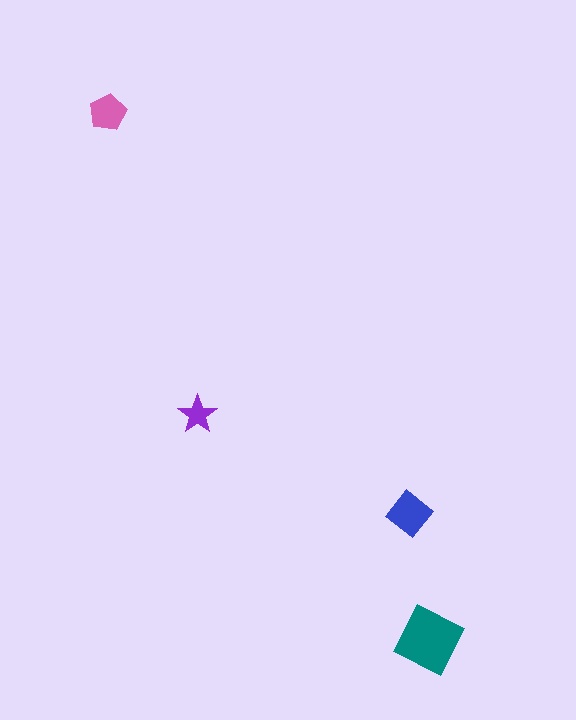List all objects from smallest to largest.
The purple star, the pink pentagon, the blue diamond, the teal diamond.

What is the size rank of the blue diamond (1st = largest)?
2nd.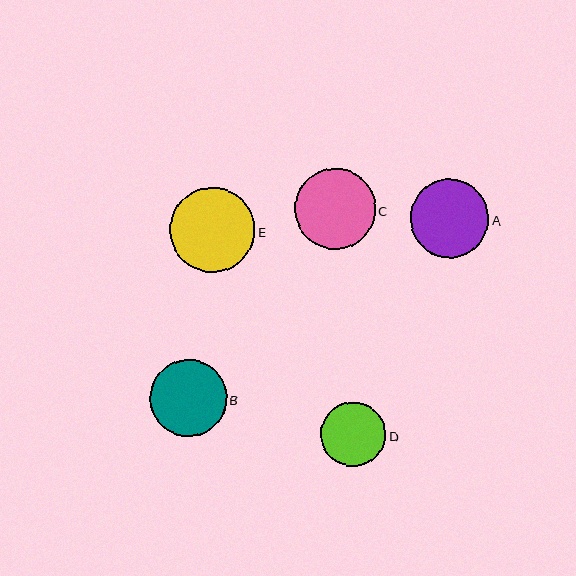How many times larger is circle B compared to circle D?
Circle B is approximately 1.2 times the size of circle D.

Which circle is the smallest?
Circle D is the smallest with a size of approximately 65 pixels.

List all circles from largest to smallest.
From largest to smallest: E, C, A, B, D.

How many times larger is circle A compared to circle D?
Circle A is approximately 1.2 times the size of circle D.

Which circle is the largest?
Circle E is the largest with a size of approximately 85 pixels.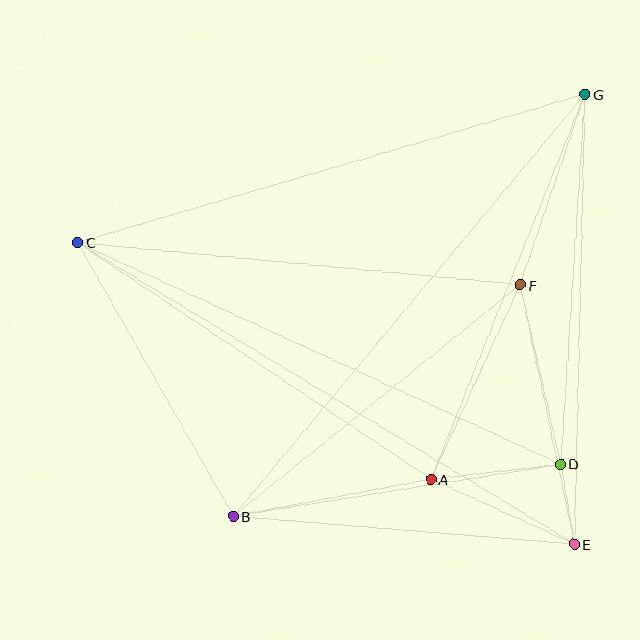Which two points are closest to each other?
Points D and E are closest to each other.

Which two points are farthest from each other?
Points C and E are farthest from each other.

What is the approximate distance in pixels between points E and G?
The distance between E and G is approximately 450 pixels.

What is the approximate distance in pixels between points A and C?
The distance between A and C is approximately 425 pixels.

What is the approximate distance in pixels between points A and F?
The distance between A and F is approximately 214 pixels.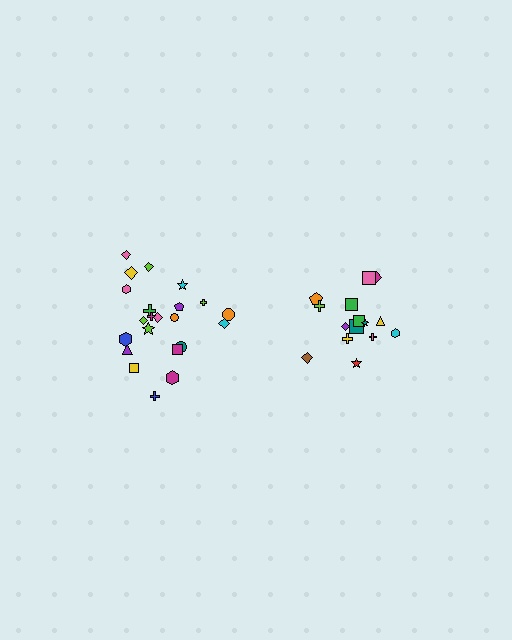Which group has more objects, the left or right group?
The left group.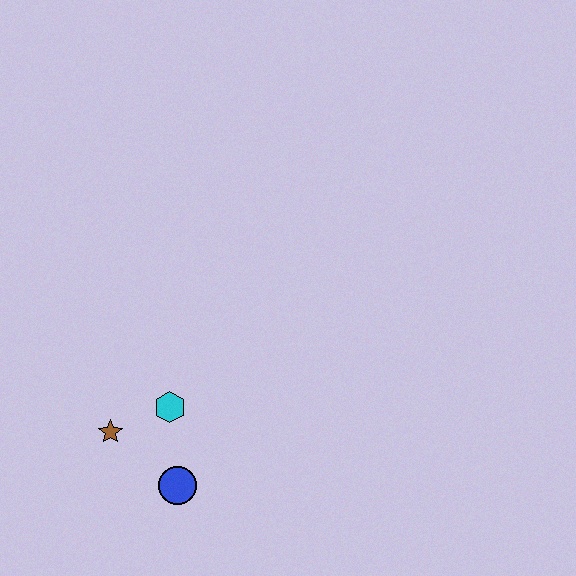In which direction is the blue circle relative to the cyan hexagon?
The blue circle is below the cyan hexagon.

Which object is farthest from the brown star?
The blue circle is farthest from the brown star.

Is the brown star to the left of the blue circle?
Yes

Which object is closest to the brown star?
The cyan hexagon is closest to the brown star.